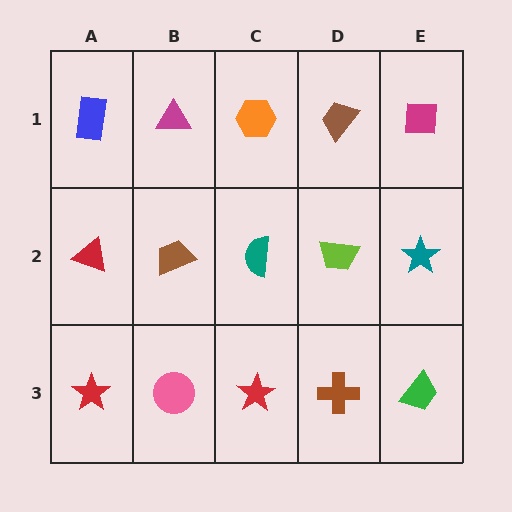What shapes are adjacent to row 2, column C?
An orange hexagon (row 1, column C), a red star (row 3, column C), a brown trapezoid (row 2, column B), a lime trapezoid (row 2, column D).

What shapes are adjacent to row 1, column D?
A lime trapezoid (row 2, column D), an orange hexagon (row 1, column C), a magenta square (row 1, column E).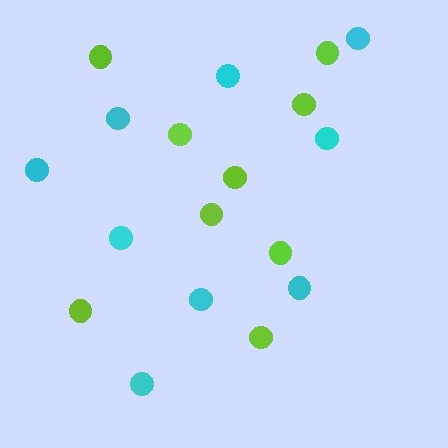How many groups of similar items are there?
There are 2 groups: one group of cyan circles (9) and one group of lime circles (9).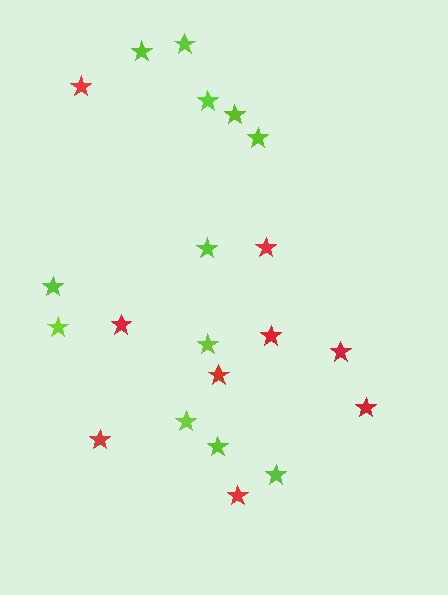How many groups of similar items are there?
There are 2 groups: one group of lime stars (12) and one group of red stars (9).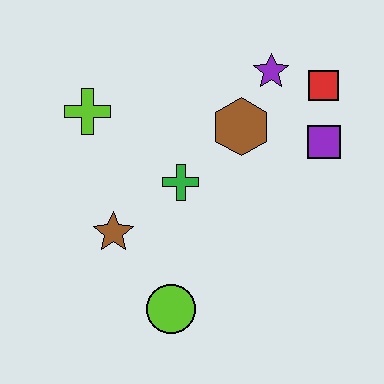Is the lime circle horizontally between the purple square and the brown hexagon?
No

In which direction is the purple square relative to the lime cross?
The purple square is to the right of the lime cross.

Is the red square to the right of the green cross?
Yes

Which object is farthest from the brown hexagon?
The lime circle is farthest from the brown hexagon.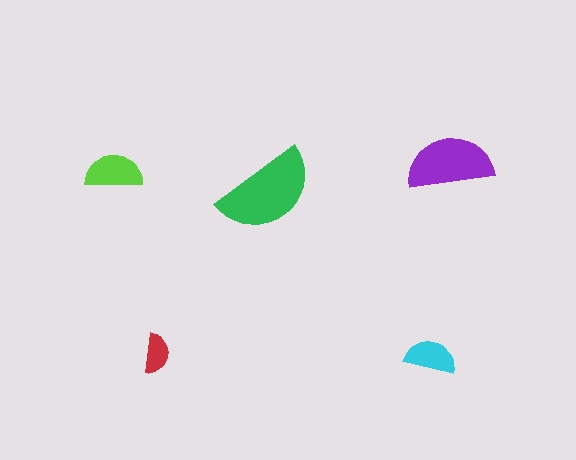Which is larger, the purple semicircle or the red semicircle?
The purple one.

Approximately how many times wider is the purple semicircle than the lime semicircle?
About 1.5 times wider.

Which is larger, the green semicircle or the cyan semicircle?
The green one.